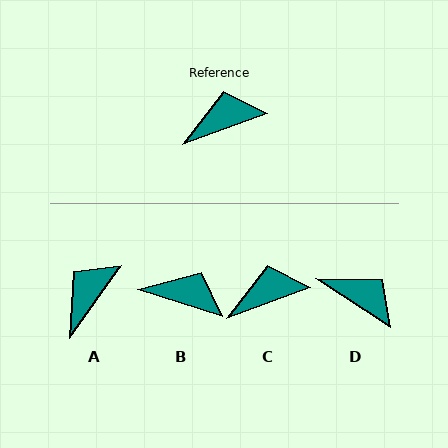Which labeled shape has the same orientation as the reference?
C.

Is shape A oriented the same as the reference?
No, it is off by about 35 degrees.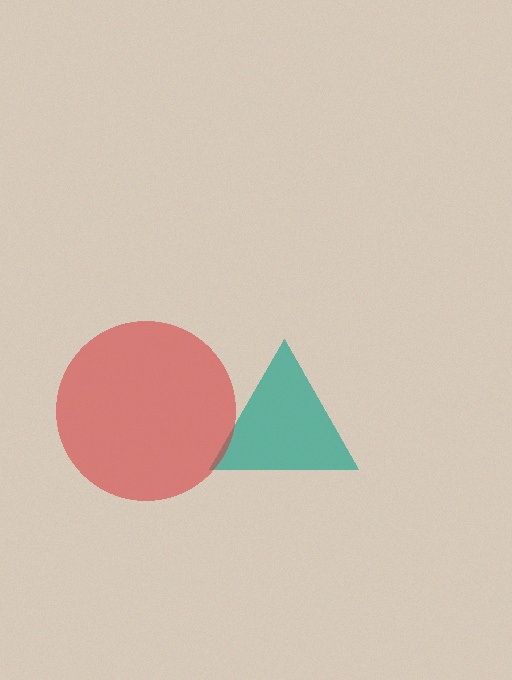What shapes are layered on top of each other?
The layered shapes are: a teal triangle, a red circle.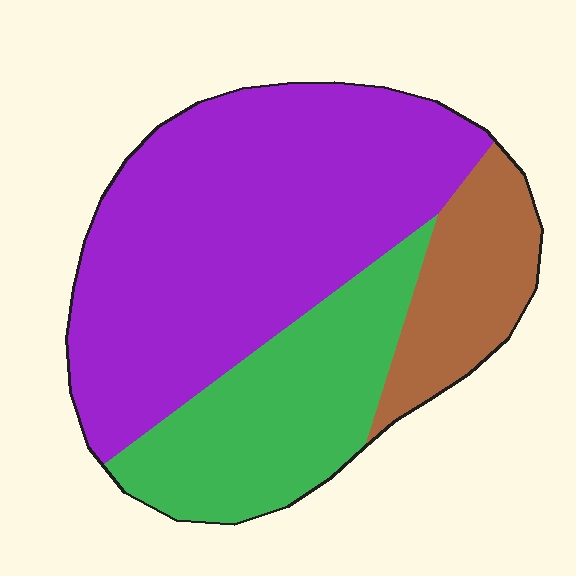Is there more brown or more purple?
Purple.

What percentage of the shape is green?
Green covers about 25% of the shape.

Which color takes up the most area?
Purple, at roughly 55%.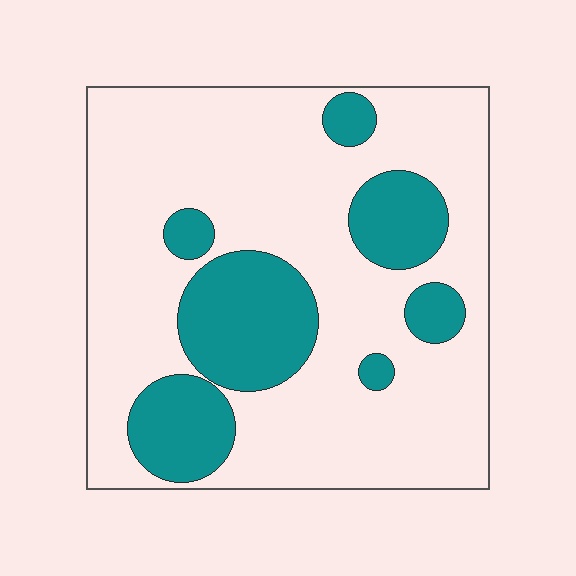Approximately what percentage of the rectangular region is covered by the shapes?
Approximately 25%.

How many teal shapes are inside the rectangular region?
7.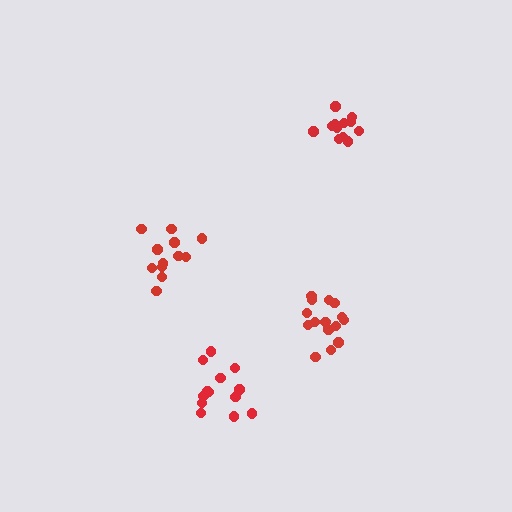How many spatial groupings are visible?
There are 4 spatial groupings.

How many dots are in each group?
Group 1: 16 dots, Group 2: 12 dots, Group 3: 13 dots, Group 4: 13 dots (54 total).